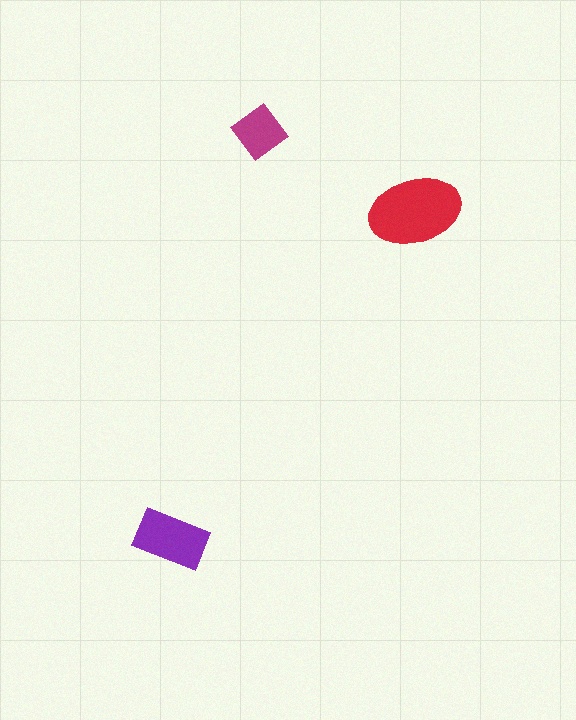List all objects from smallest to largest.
The magenta diamond, the purple rectangle, the red ellipse.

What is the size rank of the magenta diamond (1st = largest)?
3rd.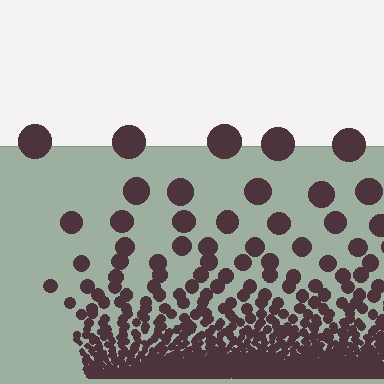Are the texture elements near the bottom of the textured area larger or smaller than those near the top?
Smaller. The gradient is inverted — elements near the bottom are smaller and denser.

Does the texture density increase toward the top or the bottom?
Density increases toward the bottom.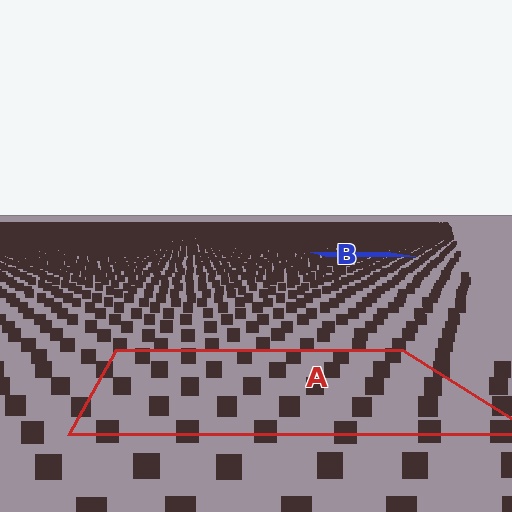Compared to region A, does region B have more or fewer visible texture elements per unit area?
Region B has more texture elements per unit area — they are packed more densely because it is farther away.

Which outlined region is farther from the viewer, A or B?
Region B is farther from the viewer — the texture elements inside it appear smaller and more densely packed.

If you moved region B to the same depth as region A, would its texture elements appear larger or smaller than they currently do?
They would appear larger. At a closer depth, the same texture elements are projected at a bigger on-screen size.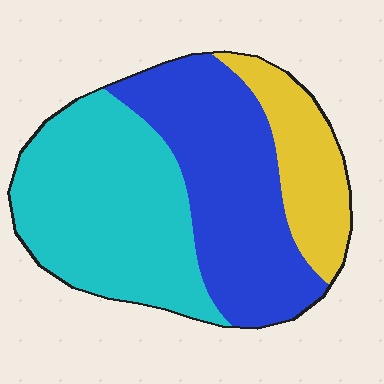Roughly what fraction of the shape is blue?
Blue takes up about two fifths (2/5) of the shape.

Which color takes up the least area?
Yellow, at roughly 20%.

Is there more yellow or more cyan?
Cyan.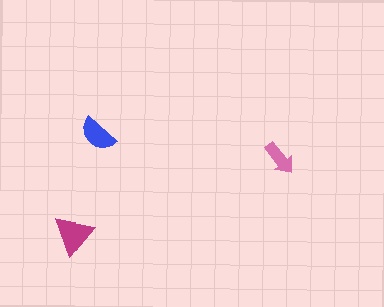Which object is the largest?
The magenta triangle.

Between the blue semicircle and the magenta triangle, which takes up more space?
The magenta triangle.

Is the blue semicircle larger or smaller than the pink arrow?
Larger.